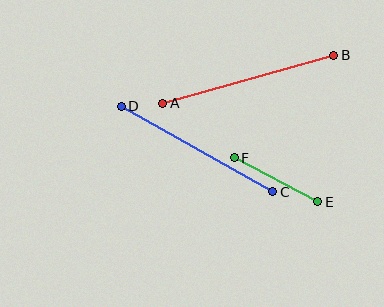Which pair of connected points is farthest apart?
Points A and B are farthest apart.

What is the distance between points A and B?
The distance is approximately 177 pixels.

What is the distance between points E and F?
The distance is approximately 94 pixels.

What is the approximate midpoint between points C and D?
The midpoint is at approximately (197, 149) pixels.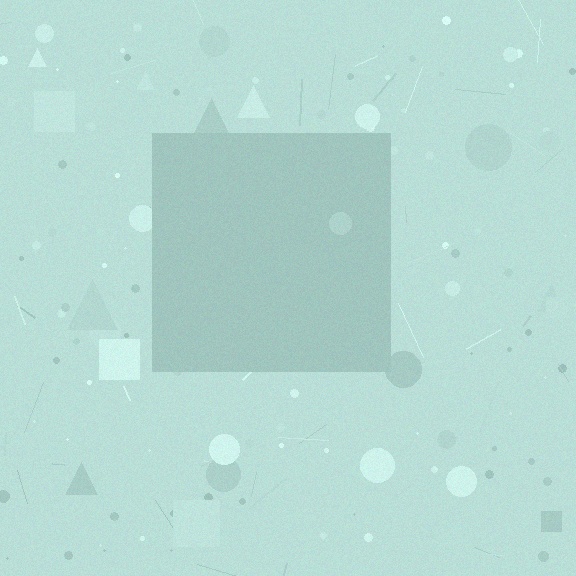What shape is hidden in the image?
A square is hidden in the image.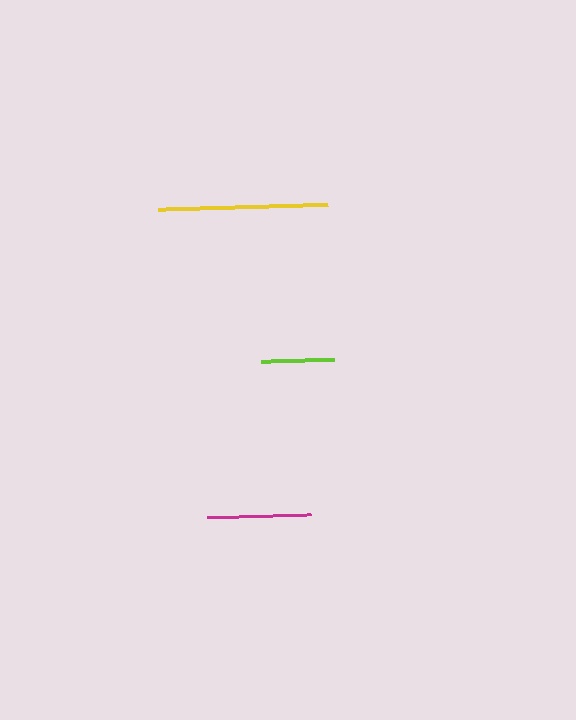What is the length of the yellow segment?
The yellow segment is approximately 170 pixels long.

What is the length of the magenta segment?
The magenta segment is approximately 103 pixels long.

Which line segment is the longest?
The yellow line is the longest at approximately 170 pixels.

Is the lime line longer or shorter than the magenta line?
The magenta line is longer than the lime line.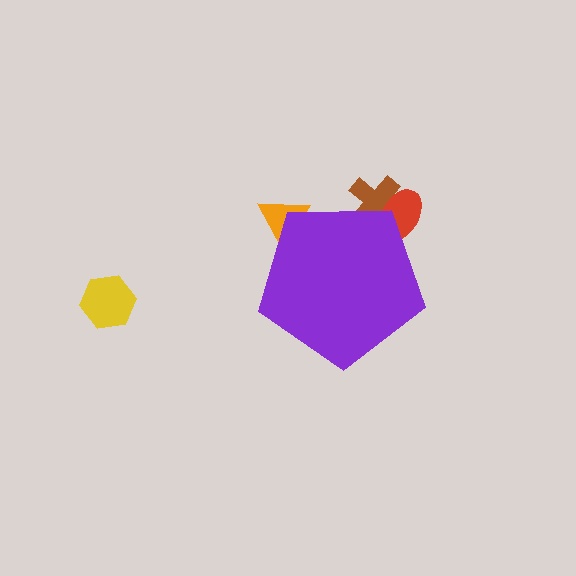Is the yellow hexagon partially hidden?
No, the yellow hexagon is fully visible.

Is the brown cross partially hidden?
Yes, the brown cross is partially hidden behind the purple pentagon.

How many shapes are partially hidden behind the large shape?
3 shapes are partially hidden.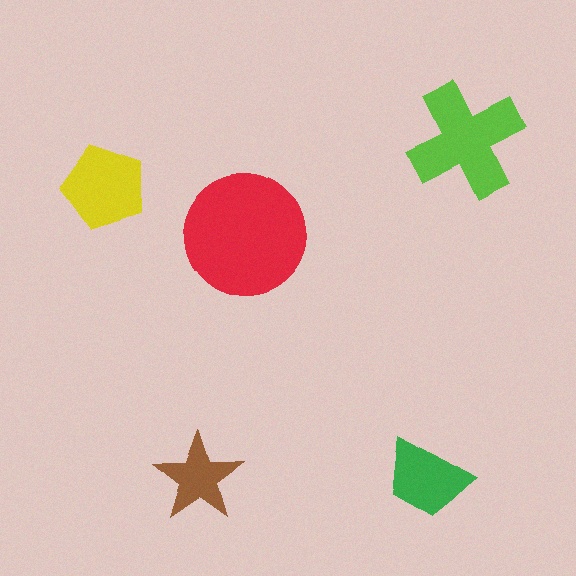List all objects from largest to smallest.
The red circle, the lime cross, the yellow pentagon, the green trapezoid, the brown star.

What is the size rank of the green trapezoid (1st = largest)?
4th.